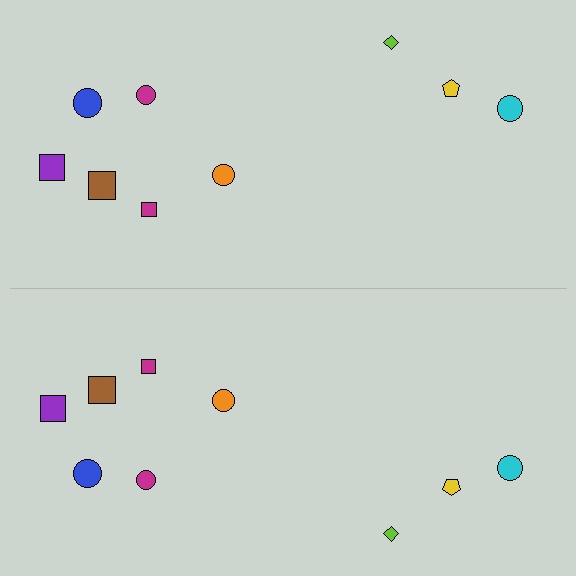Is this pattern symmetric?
Yes, this pattern has bilateral (reflection) symmetry.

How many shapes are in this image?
There are 18 shapes in this image.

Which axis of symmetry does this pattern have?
The pattern has a horizontal axis of symmetry running through the center of the image.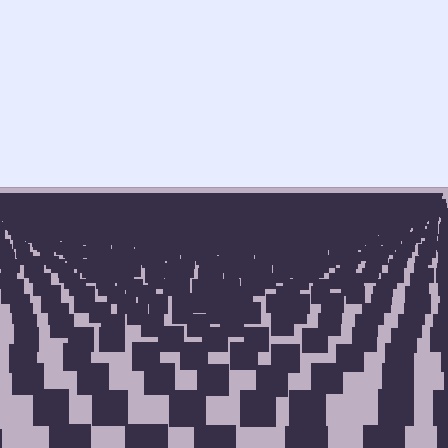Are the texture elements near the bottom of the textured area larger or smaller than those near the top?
Larger. Near the bottom, elements are closer to the viewer and appear at a bigger on-screen size.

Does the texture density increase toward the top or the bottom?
Density increases toward the top.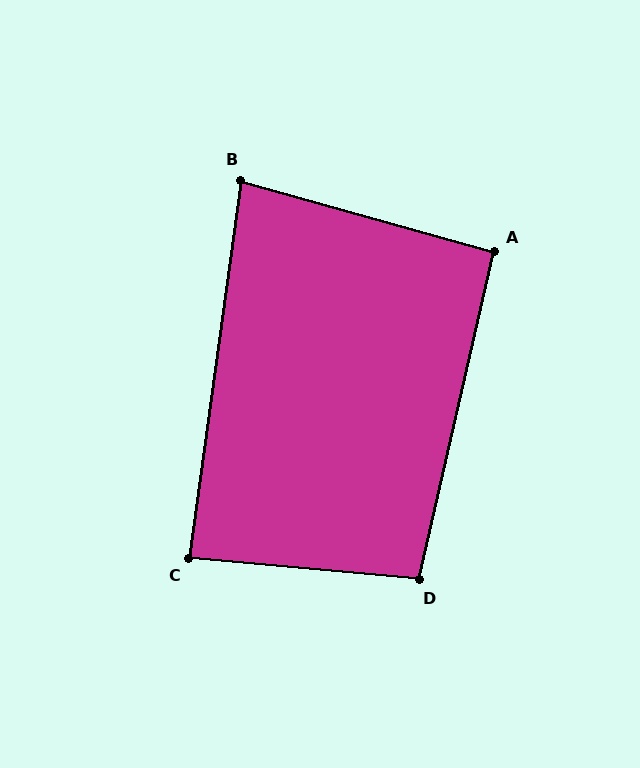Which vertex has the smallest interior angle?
B, at approximately 82 degrees.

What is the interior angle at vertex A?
Approximately 93 degrees (approximately right).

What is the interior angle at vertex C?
Approximately 87 degrees (approximately right).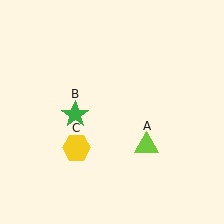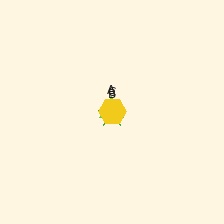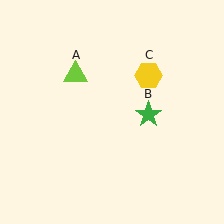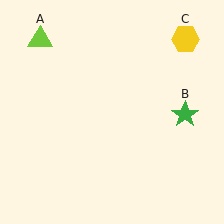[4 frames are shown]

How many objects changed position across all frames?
3 objects changed position: lime triangle (object A), green star (object B), yellow hexagon (object C).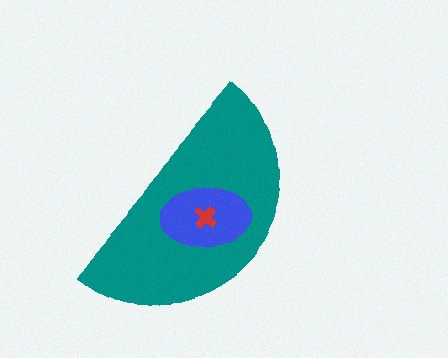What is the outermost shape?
The teal semicircle.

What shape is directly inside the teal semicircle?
The blue ellipse.